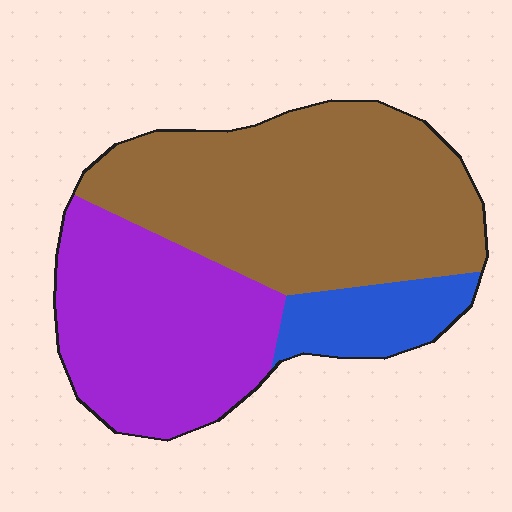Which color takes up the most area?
Brown, at roughly 50%.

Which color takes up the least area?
Blue, at roughly 10%.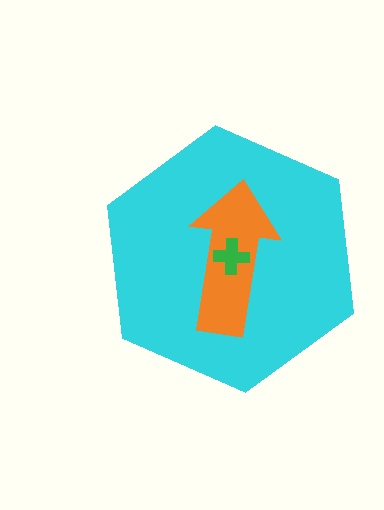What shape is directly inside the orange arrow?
The green cross.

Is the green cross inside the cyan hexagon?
Yes.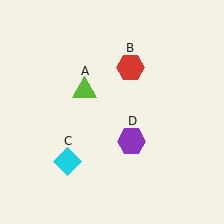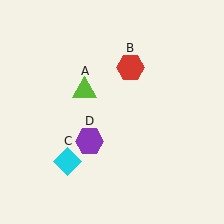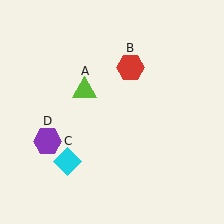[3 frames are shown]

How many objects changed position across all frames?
1 object changed position: purple hexagon (object D).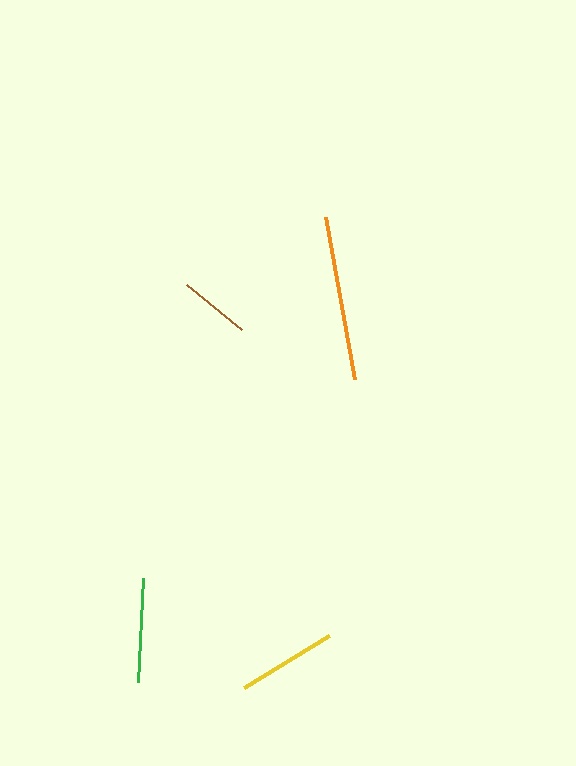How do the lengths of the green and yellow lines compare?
The green and yellow lines are approximately the same length.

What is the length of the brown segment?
The brown segment is approximately 71 pixels long.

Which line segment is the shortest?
The brown line is the shortest at approximately 71 pixels.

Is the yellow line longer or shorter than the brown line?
The yellow line is longer than the brown line.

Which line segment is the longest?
The orange line is the longest at approximately 164 pixels.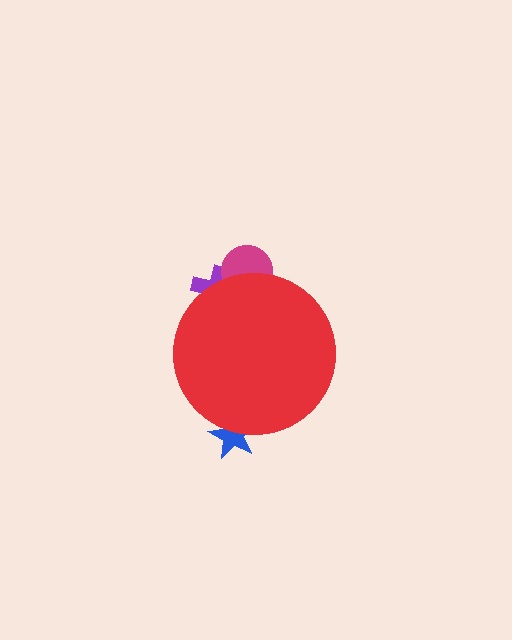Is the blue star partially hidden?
Yes, the blue star is partially hidden behind the red circle.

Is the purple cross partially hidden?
Yes, the purple cross is partially hidden behind the red circle.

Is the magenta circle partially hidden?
Yes, the magenta circle is partially hidden behind the red circle.